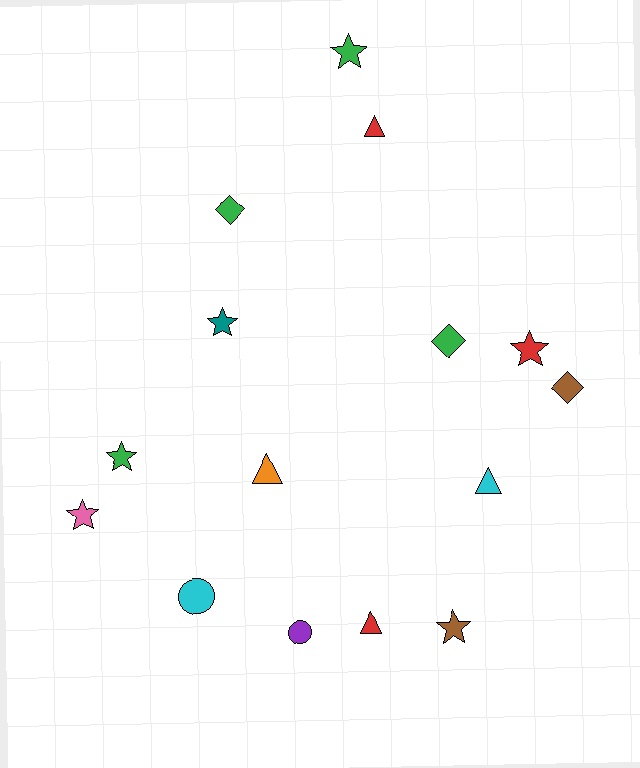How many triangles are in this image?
There are 4 triangles.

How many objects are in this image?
There are 15 objects.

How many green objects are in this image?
There are 4 green objects.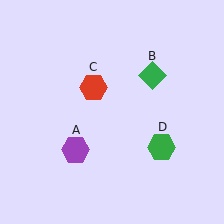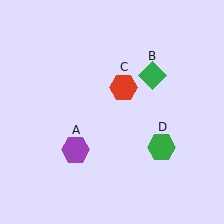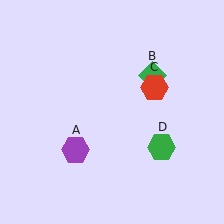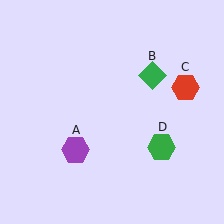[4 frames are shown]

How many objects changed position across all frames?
1 object changed position: red hexagon (object C).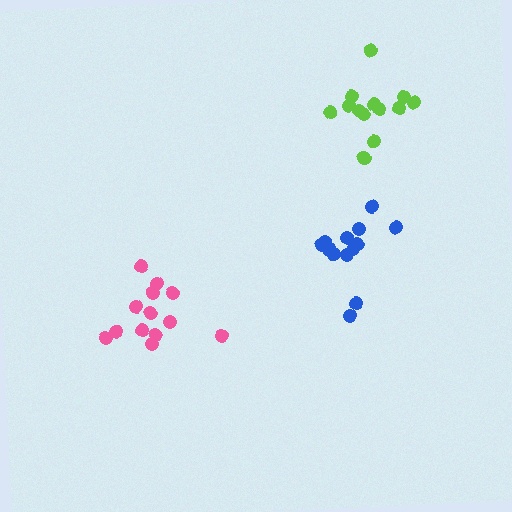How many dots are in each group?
Group 1: 13 dots, Group 2: 13 dots, Group 3: 13 dots (39 total).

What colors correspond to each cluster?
The clusters are colored: blue, pink, lime.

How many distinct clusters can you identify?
There are 3 distinct clusters.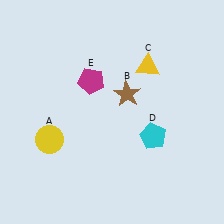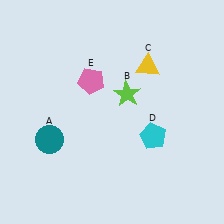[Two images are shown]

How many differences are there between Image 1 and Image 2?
There are 3 differences between the two images.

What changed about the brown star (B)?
In Image 1, B is brown. In Image 2, it changed to lime.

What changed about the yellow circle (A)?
In Image 1, A is yellow. In Image 2, it changed to teal.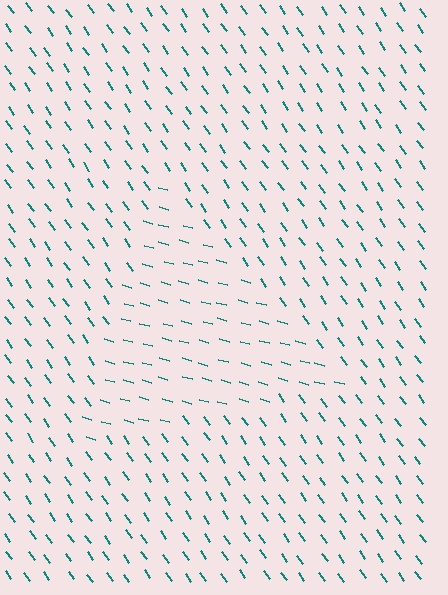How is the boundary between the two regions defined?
The boundary is defined purely by a change in line orientation (approximately 40 degrees difference). All lines are the same color and thickness.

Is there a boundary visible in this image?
Yes, there is a texture boundary formed by a change in line orientation.